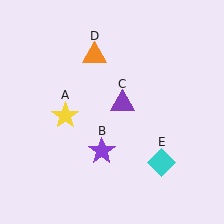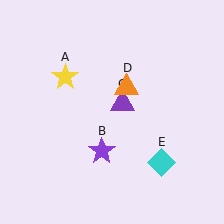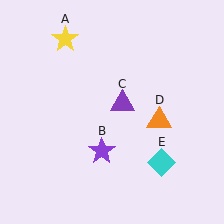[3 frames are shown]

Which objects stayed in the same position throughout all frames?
Purple star (object B) and purple triangle (object C) and cyan diamond (object E) remained stationary.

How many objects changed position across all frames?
2 objects changed position: yellow star (object A), orange triangle (object D).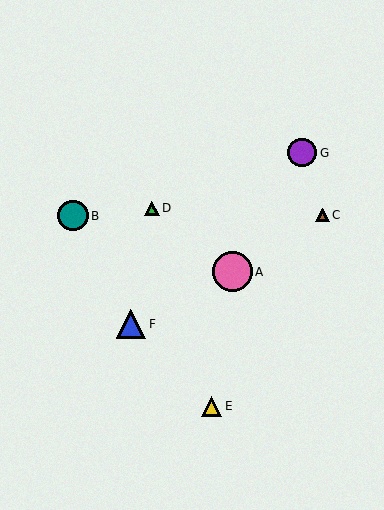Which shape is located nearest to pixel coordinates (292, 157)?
The purple circle (labeled G) at (302, 153) is nearest to that location.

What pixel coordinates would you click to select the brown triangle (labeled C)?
Click at (322, 215) to select the brown triangle C.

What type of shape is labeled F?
Shape F is a blue triangle.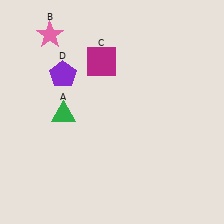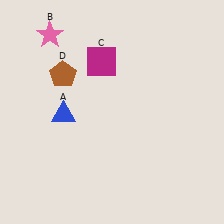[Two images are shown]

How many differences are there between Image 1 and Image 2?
There are 2 differences between the two images.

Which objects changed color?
A changed from green to blue. D changed from purple to brown.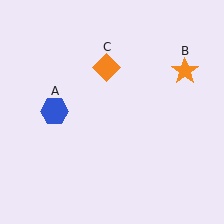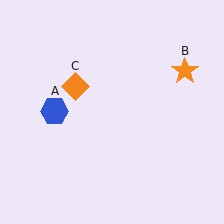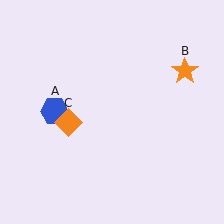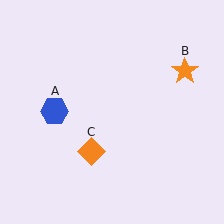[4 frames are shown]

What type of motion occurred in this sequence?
The orange diamond (object C) rotated counterclockwise around the center of the scene.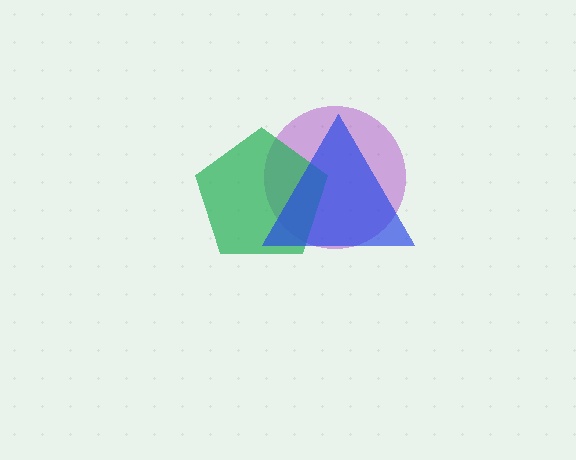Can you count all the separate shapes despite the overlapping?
Yes, there are 3 separate shapes.